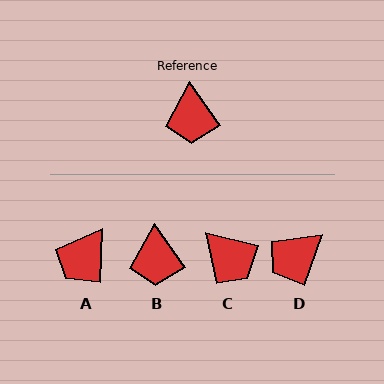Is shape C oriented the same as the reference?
No, it is off by about 41 degrees.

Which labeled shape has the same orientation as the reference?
B.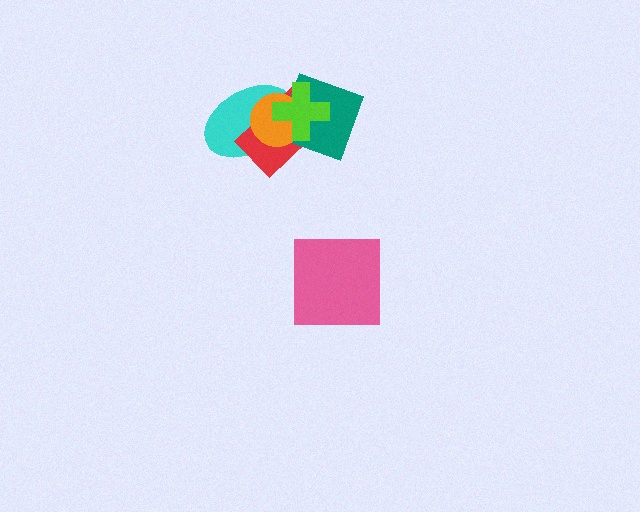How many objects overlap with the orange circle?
4 objects overlap with the orange circle.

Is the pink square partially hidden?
No, no other shape covers it.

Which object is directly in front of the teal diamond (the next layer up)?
The orange circle is directly in front of the teal diamond.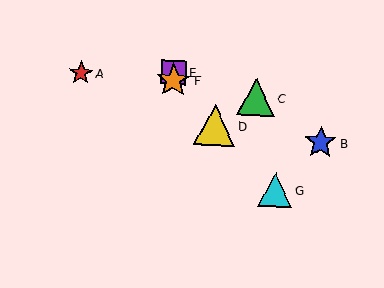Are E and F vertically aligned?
Yes, both are at x≈174.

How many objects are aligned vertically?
2 objects (E, F) are aligned vertically.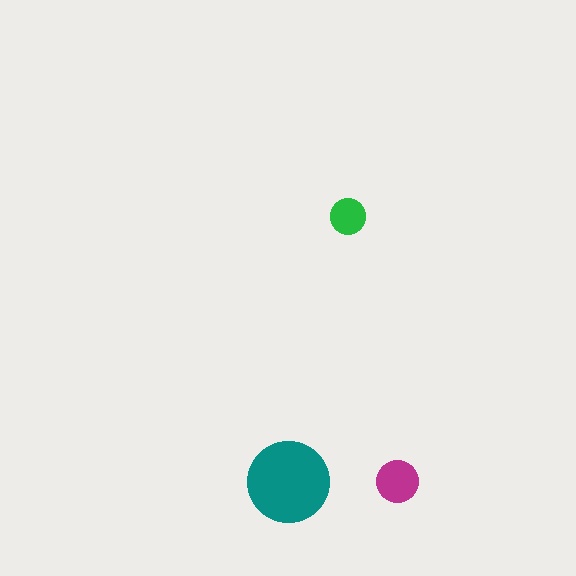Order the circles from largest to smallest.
the teal one, the magenta one, the green one.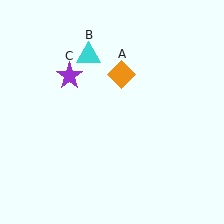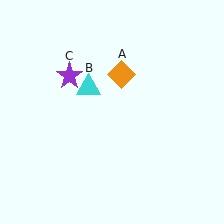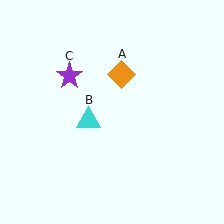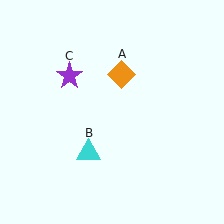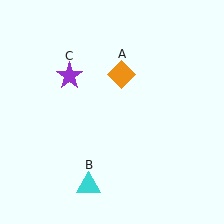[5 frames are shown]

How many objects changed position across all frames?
1 object changed position: cyan triangle (object B).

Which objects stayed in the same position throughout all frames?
Orange diamond (object A) and purple star (object C) remained stationary.